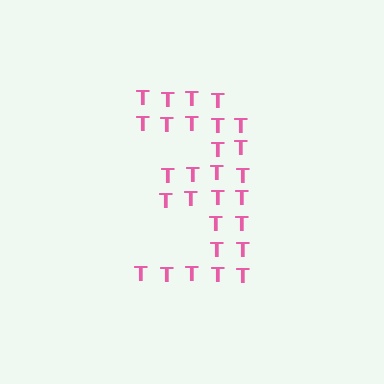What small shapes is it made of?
It is made of small letter T's.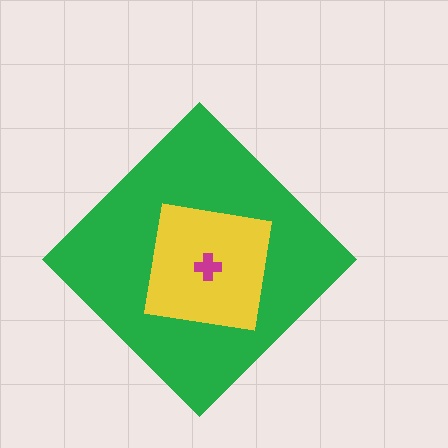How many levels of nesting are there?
3.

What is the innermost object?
The magenta cross.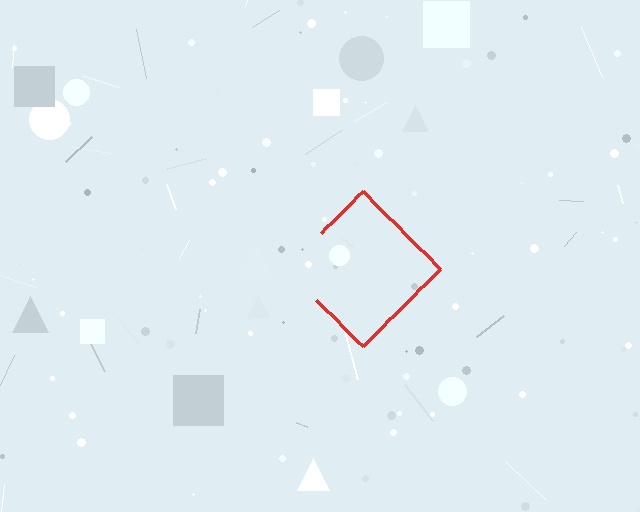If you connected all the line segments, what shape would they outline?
They would outline a diamond.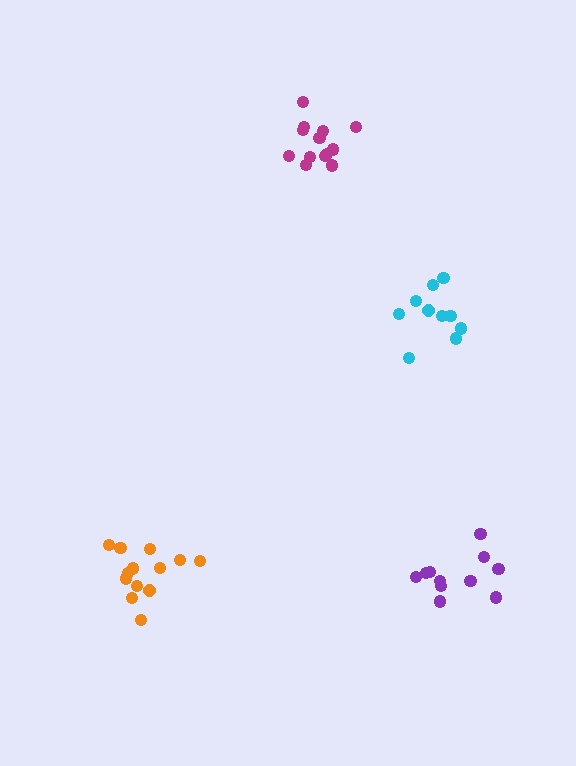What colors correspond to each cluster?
The clusters are colored: orange, purple, cyan, magenta.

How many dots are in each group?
Group 1: 13 dots, Group 2: 11 dots, Group 3: 10 dots, Group 4: 13 dots (47 total).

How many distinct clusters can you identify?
There are 4 distinct clusters.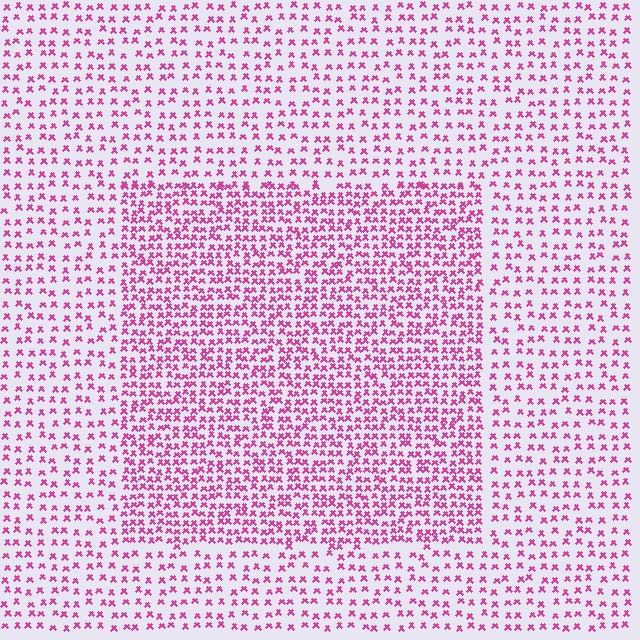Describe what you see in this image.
The image contains small magenta elements arranged at two different densities. A rectangle-shaped region is visible where the elements are more densely packed than the surrounding area.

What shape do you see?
I see a rectangle.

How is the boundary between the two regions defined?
The boundary is defined by a change in element density (approximately 1.9x ratio). All elements are the same color, size, and shape.